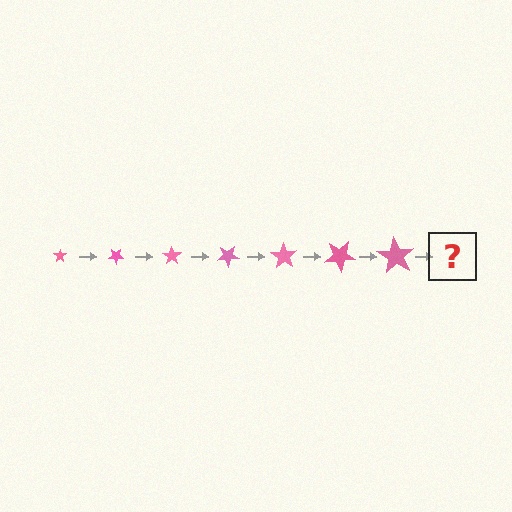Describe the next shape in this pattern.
It should be a star, larger than the previous one and rotated 245 degrees from the start.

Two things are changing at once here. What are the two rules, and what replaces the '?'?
The two rules are that the star grows larger each step and it rotates 35 degrees each step. The '?' should be a star, larger than the previous one and rotated 245 degrees from the start.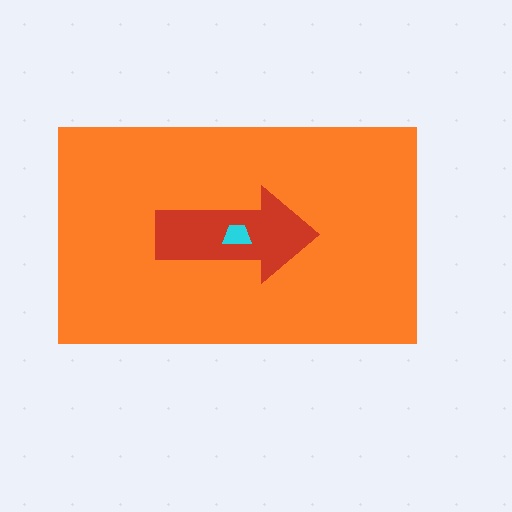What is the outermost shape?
The orange rectangle.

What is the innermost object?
The cyan trapezoid.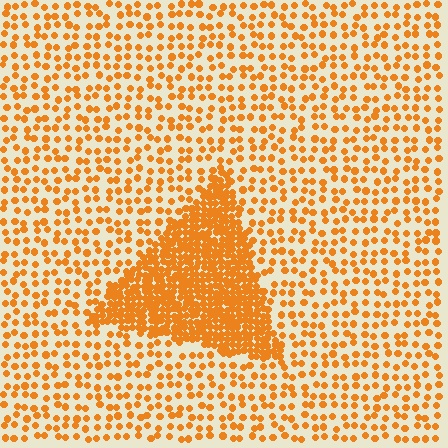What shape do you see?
I see a triangle.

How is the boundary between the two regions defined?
The boundary is defined by a change in element density (approximately 3.0x ratio). All elements are the same color, size, and shape.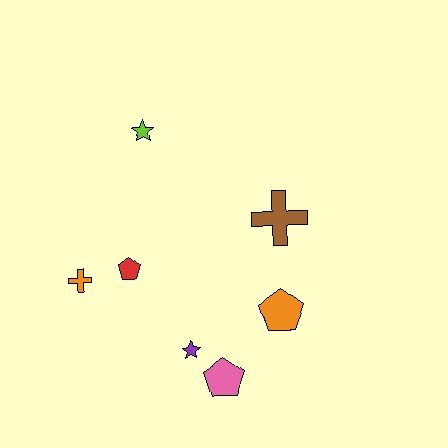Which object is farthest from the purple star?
The lime star is farthest from the purple star.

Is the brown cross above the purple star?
Yes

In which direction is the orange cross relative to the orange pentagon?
The orange cross is to the left of the orange pentagon.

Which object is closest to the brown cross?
The orange pentagon is closest to the brown cross.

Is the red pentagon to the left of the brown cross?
Yes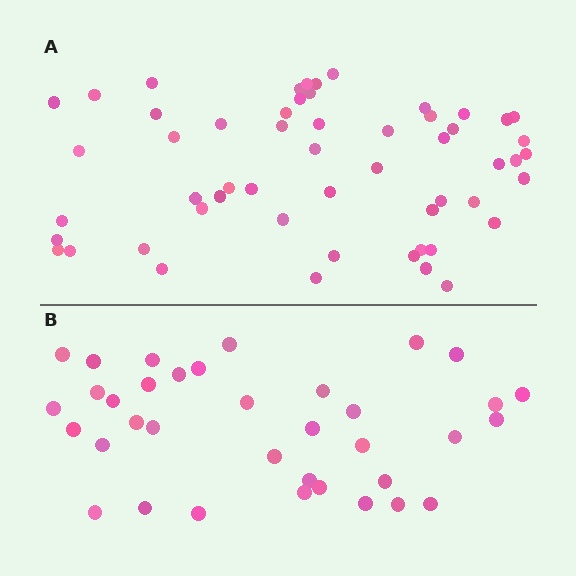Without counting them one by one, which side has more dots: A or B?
Region A (the top region) has more dots.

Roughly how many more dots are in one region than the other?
Region A has approximately 20 more dots than region B.